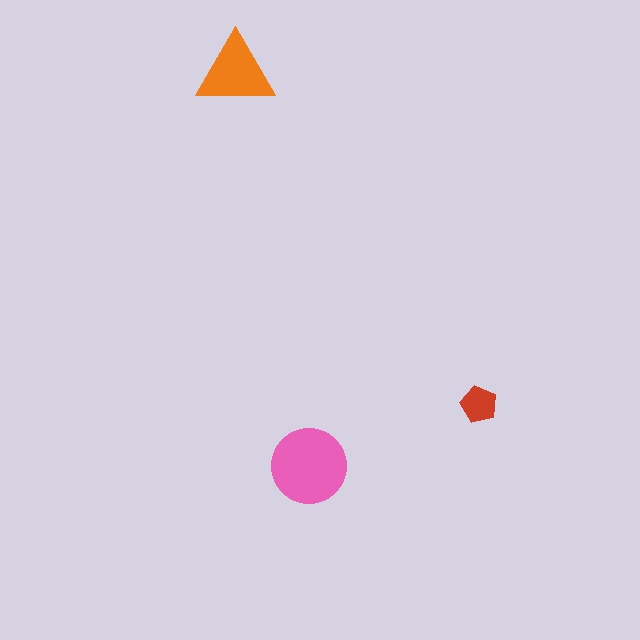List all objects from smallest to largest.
The red pentagon, the orange triangle, the pink circle.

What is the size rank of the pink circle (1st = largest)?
1st.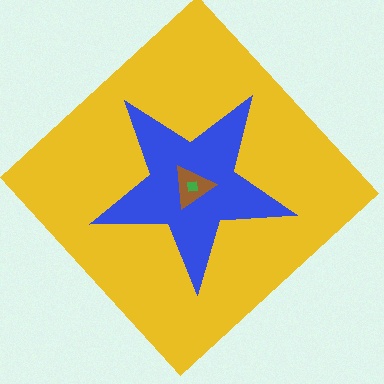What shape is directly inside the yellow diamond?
The blue star.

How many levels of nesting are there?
4.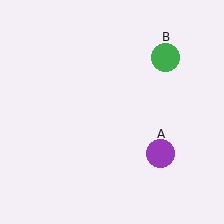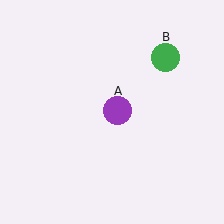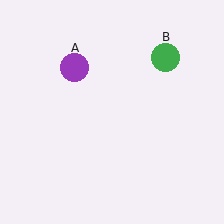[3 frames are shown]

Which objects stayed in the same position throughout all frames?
Green circle (object B) remained stationary.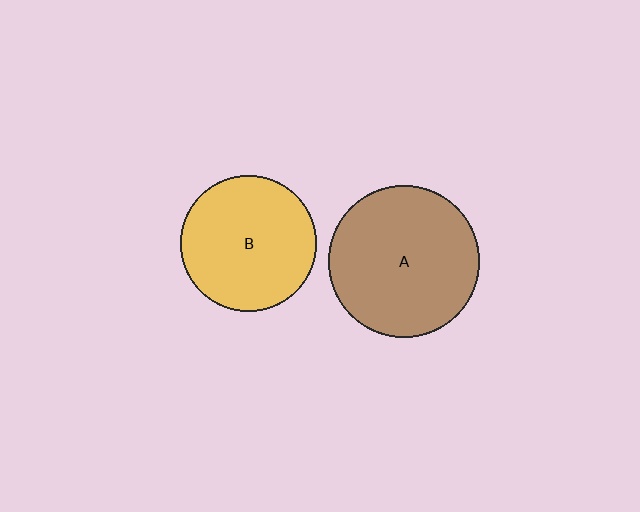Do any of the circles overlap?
No, none of the circles overlap.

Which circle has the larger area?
Circle A (brown).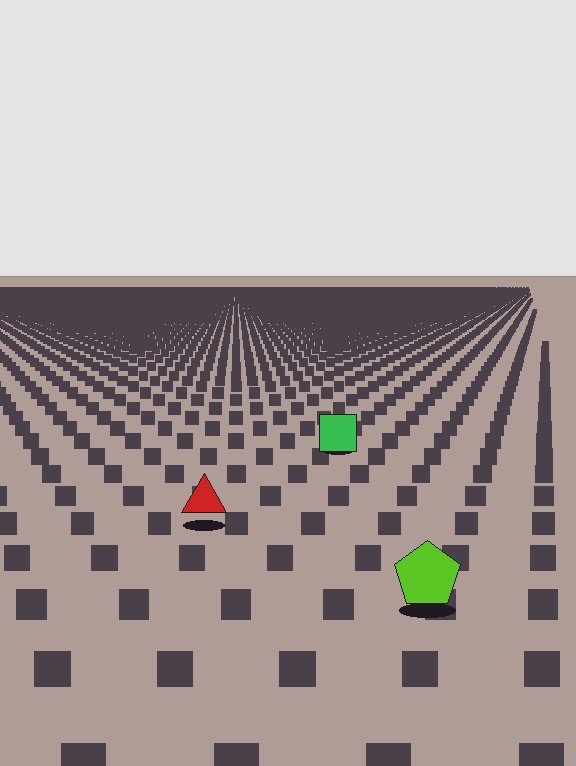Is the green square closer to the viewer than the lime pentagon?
No. The lime pentagon is closer — you can tell from the texture gradient: the ground texture is coarser near it.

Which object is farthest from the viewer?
The green square is farthest from the viewer. It appears smaller and the ground texture around it is denser.